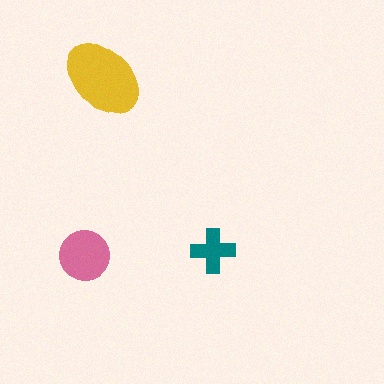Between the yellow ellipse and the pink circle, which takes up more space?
The yellow ellipse.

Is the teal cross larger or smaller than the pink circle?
Smaller.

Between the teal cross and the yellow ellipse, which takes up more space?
The yellow ellipse.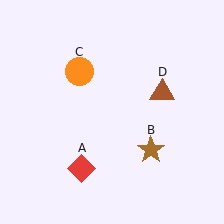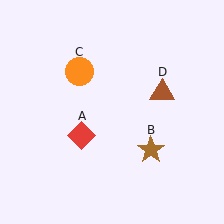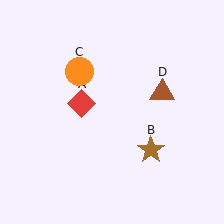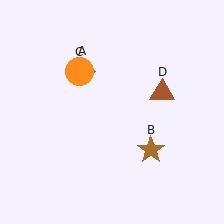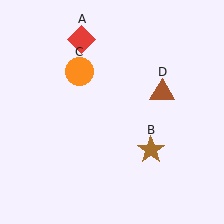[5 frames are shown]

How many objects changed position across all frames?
1 object changed position: red diamond (object A).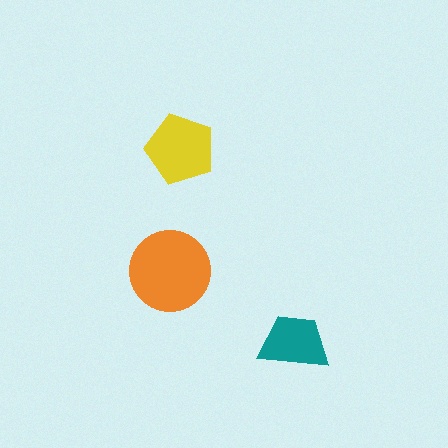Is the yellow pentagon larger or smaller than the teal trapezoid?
Larger.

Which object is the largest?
The orange circle.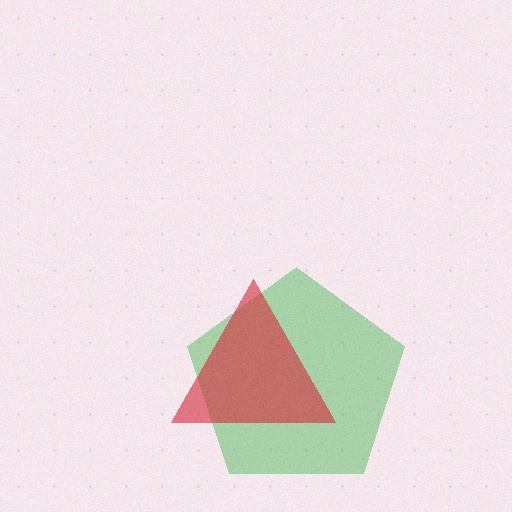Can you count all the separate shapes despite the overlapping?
Yes, there are 2 separate shapes.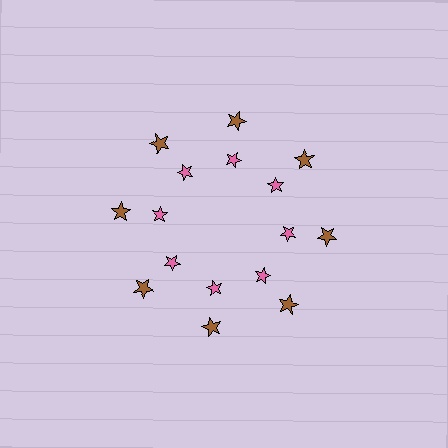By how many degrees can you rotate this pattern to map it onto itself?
The pattern maps onto itself every 45 degrees of rotation.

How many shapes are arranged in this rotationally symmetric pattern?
There are 16 shapes, arranged in 8 groups of 2.